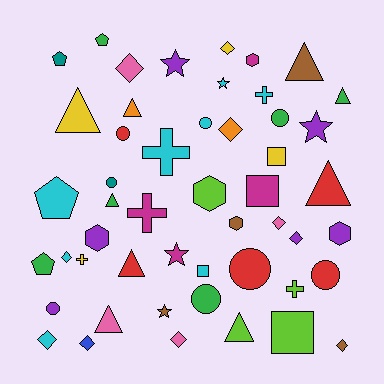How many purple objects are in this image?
There are 6 purple objects.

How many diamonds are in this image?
There are 10 diamonds.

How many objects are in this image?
There are 50 objects.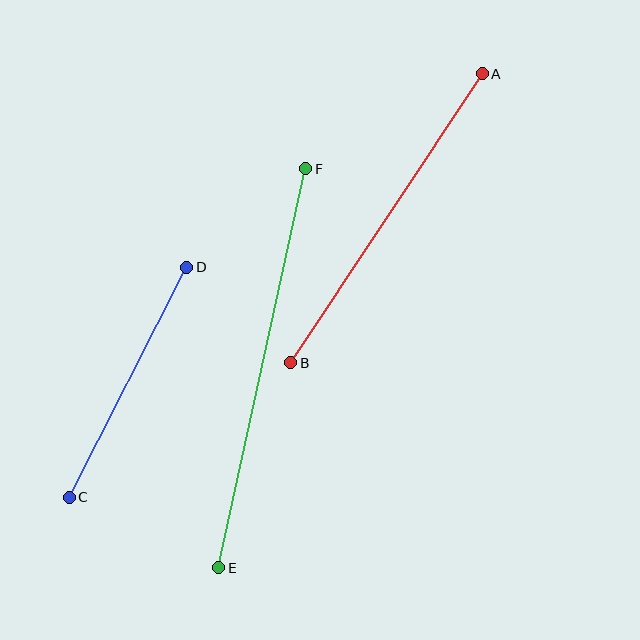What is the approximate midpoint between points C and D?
The midpoint is at approximately (128, 382) pixels.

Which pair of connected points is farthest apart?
Points E and F are farthest apart.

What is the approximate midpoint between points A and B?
The midpoint is at approximately (387, 218) pixels.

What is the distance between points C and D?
The distance is approximately 259 pixels.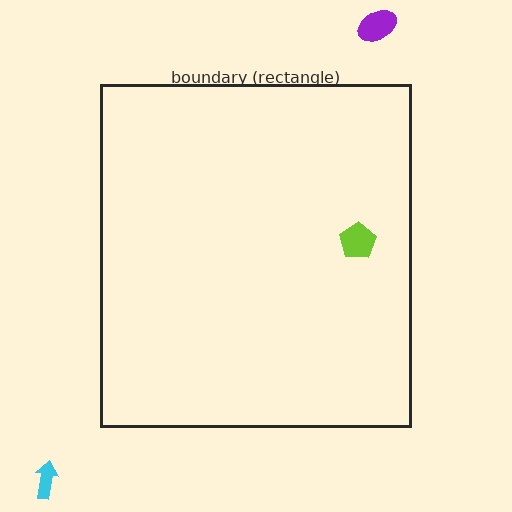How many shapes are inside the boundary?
1 inside, 2 outside.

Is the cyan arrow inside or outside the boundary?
Outside.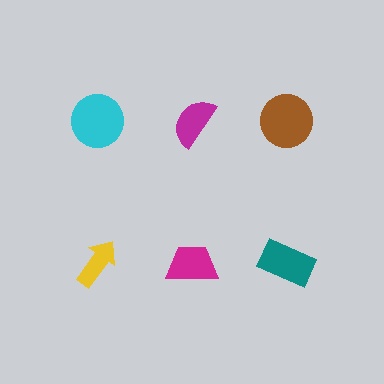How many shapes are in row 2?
3 shapes.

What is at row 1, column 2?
A magenta semicircle.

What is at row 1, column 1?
A cyan circle.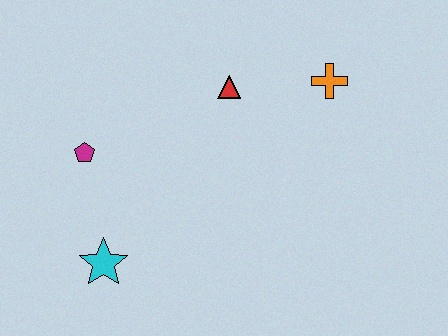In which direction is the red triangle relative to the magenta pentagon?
The red triangle is to the right of the magenta pentagon.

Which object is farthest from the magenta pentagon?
The orange cross is farthest from the magenta pentagon.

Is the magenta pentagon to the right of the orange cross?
No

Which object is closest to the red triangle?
The orange cross is closest to the red triangle.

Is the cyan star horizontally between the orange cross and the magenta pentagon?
Yes